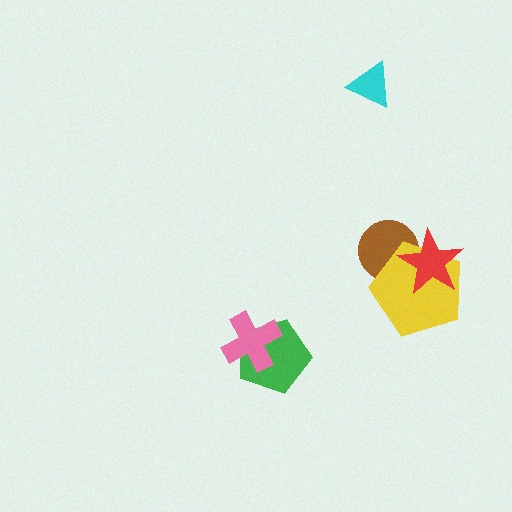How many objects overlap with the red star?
2 objects overlap with the red star.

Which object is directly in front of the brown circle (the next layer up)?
The yellow pentagon is directly in front of the brown circle.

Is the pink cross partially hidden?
No, no other shape covers it.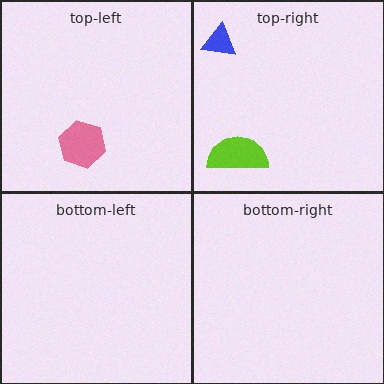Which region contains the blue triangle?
The top-right region.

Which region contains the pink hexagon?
The top-left region.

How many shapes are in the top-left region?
1.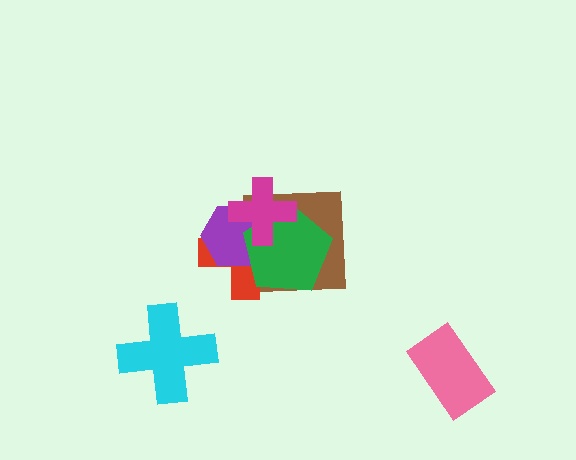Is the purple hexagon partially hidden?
Yes, it is partially covered by another shape.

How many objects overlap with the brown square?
4 objects overlap with the brown square.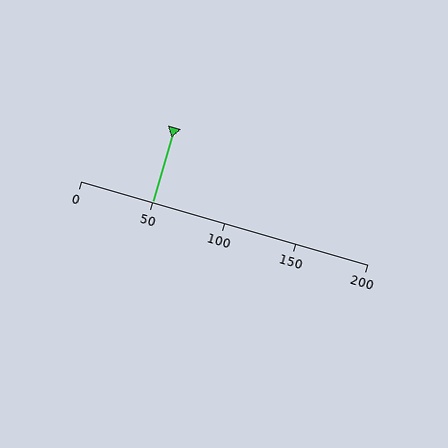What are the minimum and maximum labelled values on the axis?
The axis runs from 0 to 200.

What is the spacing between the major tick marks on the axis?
The major ticks are spaced 50 apart.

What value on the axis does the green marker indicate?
The marker indicates approximately 50.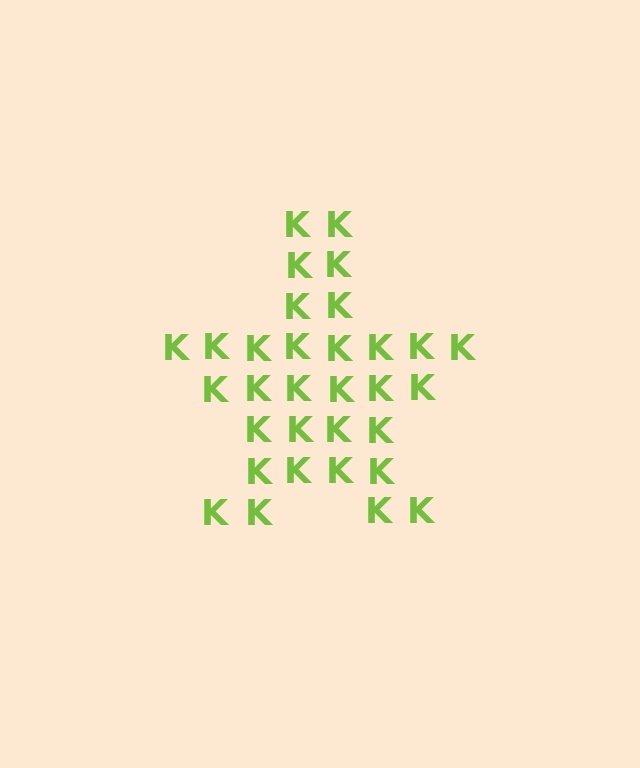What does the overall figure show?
The overall figure shows a star.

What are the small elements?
The small elements are letter K's.